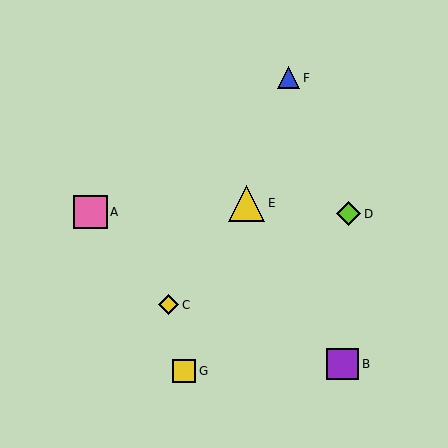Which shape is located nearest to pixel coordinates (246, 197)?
The yellow triangle (labeled E) at (247, 203) is nearest to that location.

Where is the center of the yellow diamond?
The center of the yellow diamond is at (169, 305).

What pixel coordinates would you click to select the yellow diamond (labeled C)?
Click at (169, 305) to select the yellow diamond C.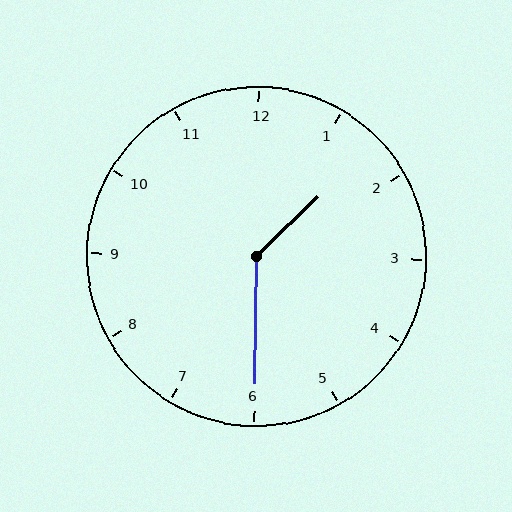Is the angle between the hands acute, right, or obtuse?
It is obtuse.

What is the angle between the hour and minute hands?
Approximately 135 degrees.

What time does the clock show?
1:30.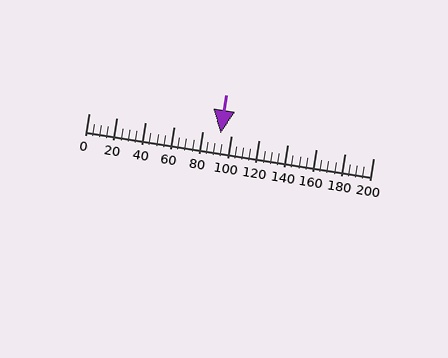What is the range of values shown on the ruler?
The ruler shows values from 0 to 200.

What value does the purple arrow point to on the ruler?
The purple arrow points to approximately 92.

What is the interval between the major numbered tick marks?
The major tick marks are spaced 20 units apart.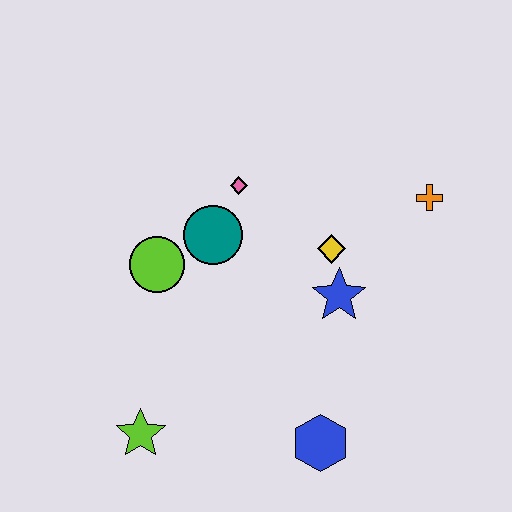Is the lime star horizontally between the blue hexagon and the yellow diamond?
No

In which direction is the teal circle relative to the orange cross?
The teal circle is to the left of the orange cross.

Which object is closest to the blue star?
The yellow diamond is closest to the blue star.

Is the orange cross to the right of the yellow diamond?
Yes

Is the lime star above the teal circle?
No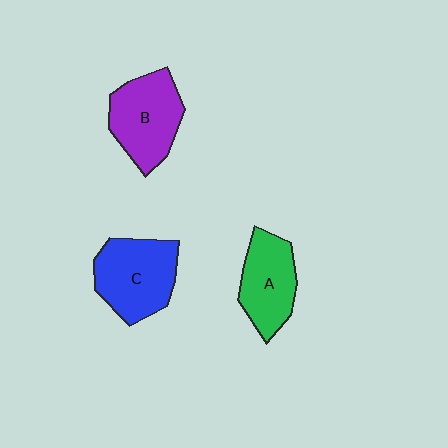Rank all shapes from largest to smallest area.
From largest to smallest: C (blue), B (purple), A (green).